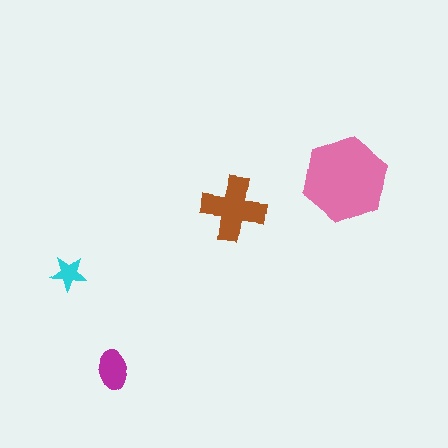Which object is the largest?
The pink hexagon.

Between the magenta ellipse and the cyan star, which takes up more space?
The magenta ellipse.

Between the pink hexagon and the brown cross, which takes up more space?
The pink hexagon.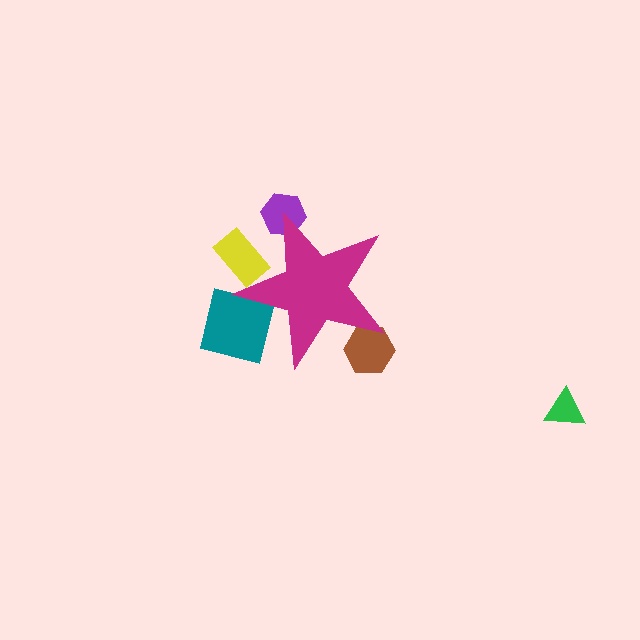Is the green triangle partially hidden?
No, the green triangle is fully visible.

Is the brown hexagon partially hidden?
Yes, the brown hexagon is partially hidden behind the magenta star.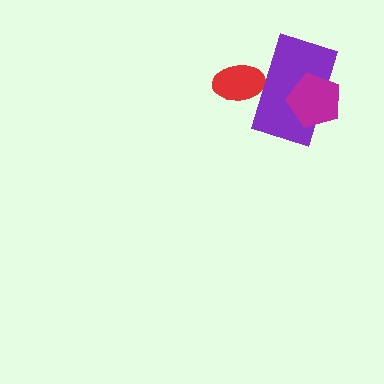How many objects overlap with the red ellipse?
1 object overlaps with the red ellipse.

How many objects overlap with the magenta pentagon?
1 object overlaps with the magenta pentagon.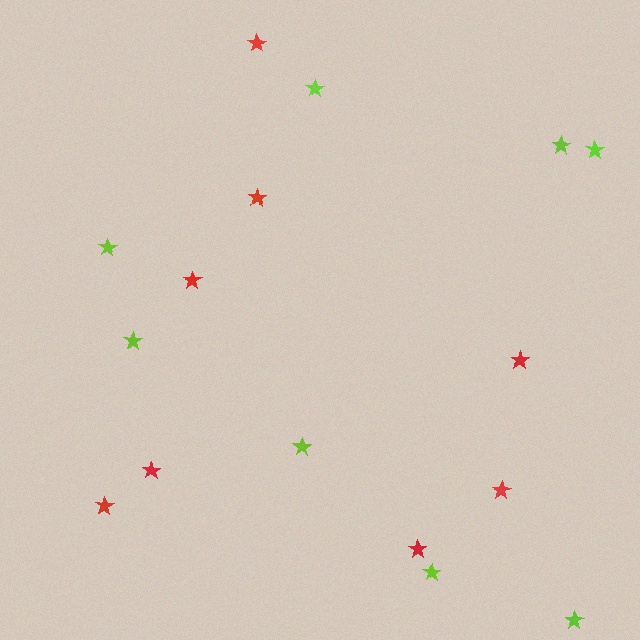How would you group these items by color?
There are 2 groups: one group of red stars (8) and one group of lime stars (8).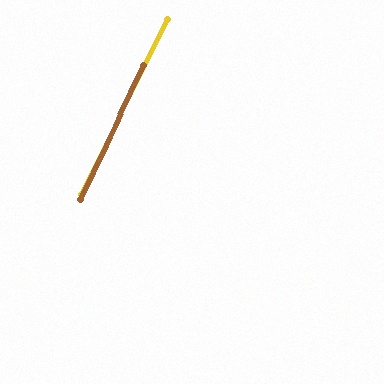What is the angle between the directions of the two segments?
Approximately 1 degree.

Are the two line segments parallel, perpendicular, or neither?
Parallel — their directions differ by only 0.6°.